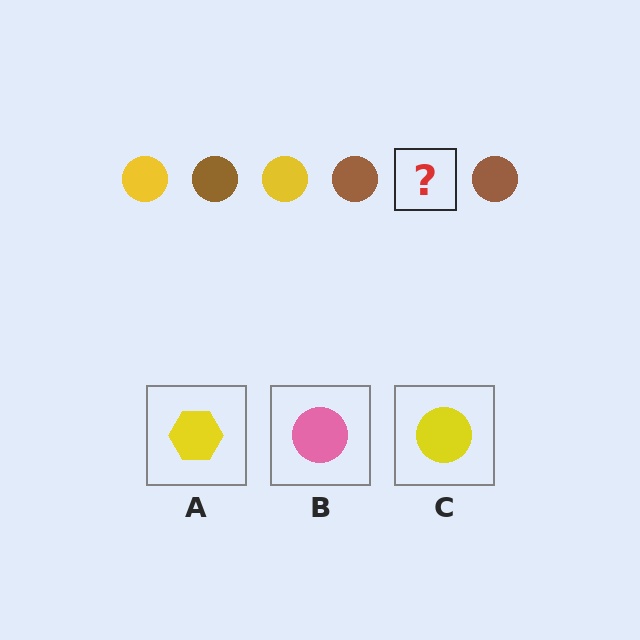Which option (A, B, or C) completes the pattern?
C.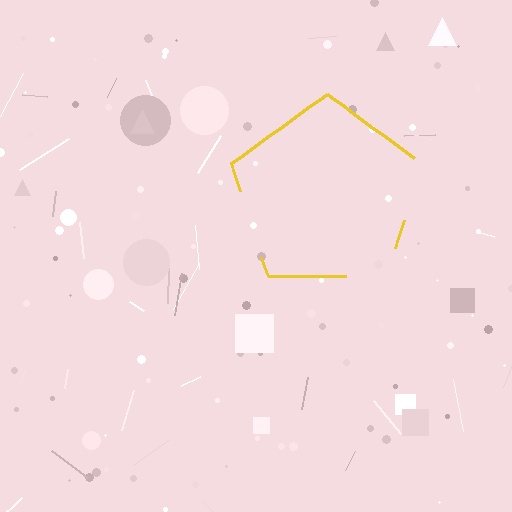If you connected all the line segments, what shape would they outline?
They would outline a pentagon.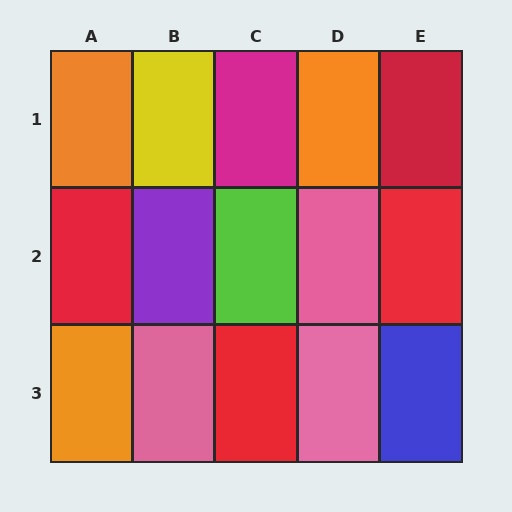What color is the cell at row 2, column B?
Purple.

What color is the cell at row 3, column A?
Orange.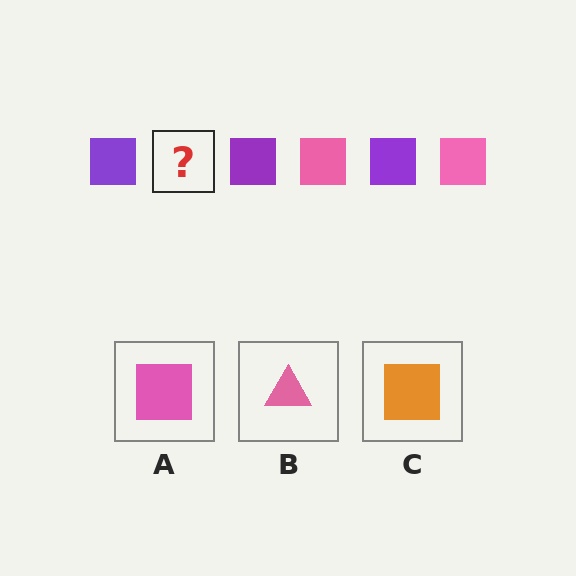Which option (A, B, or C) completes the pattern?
A.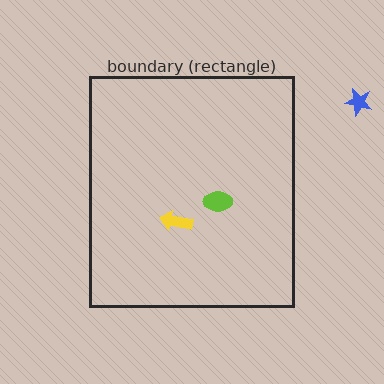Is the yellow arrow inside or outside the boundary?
Inside.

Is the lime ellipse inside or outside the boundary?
Inside.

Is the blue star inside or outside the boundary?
Outside.